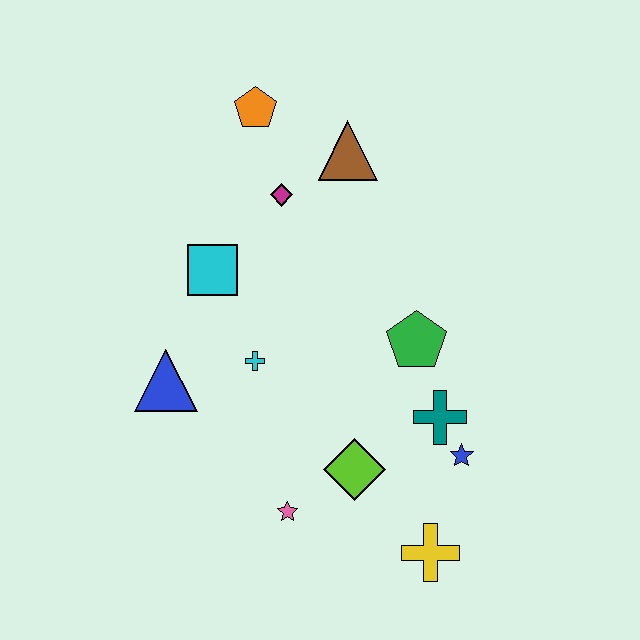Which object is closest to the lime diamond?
The pink star is closest to the lime diamond.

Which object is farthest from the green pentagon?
The orange pentagon is farthest from the green pentagon.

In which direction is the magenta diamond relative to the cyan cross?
The magenta diamond is above the cyan cross.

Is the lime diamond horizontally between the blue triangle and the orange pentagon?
No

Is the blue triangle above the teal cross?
Yes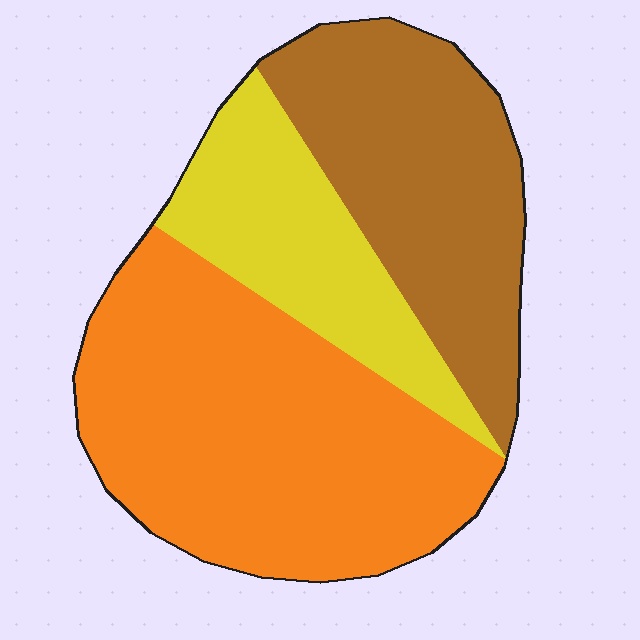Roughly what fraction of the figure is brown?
Brown covers about 30% of the figure.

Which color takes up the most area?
Orange, at roughly 50%.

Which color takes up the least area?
Yellow, at roughly 20%.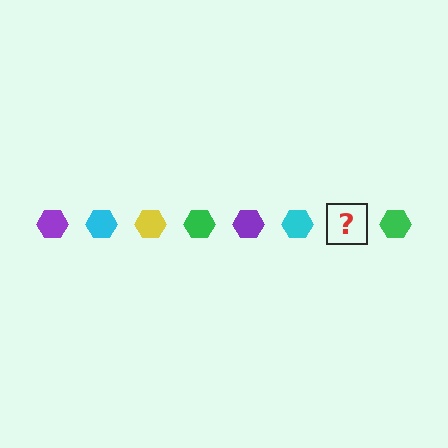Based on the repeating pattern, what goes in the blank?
The blank should be a yellow hexagon.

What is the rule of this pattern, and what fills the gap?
The rule is that the pattern cycles through purple, cyan, yellow, green hexagons. The gap should be filled with a yellow hexagon.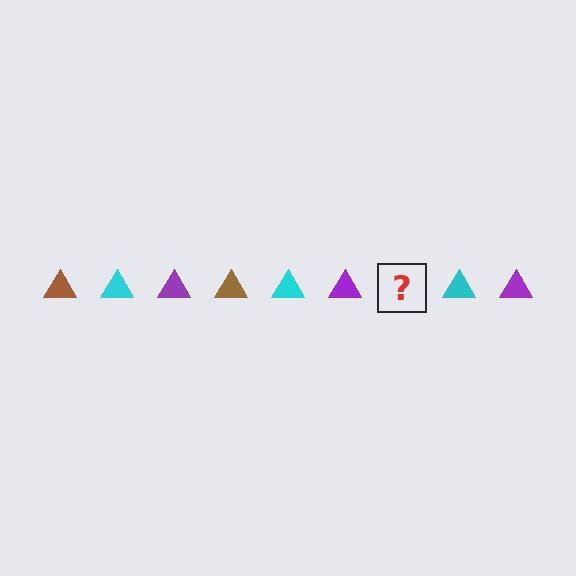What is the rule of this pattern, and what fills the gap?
The rule is that the pattern cycles through brown, cyan, purple triangles. The gap should be filled with a brown triangle.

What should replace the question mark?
The question mark should be replaced with a brown triangle.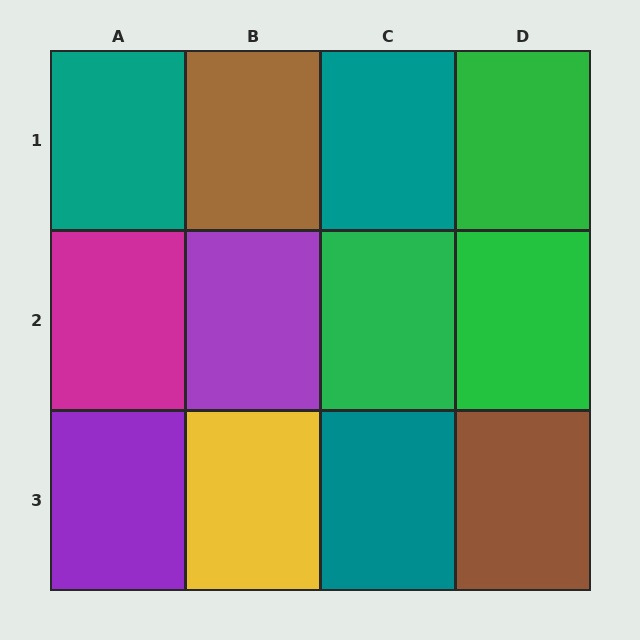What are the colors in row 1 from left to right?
Teal, brown, teal, green.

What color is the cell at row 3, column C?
Teal.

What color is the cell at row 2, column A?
Magenta.